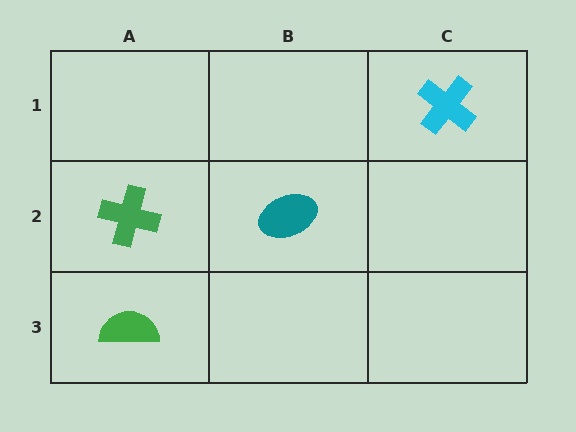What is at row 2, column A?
A green cross.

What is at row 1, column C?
A cyan cross.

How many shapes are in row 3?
1 shape.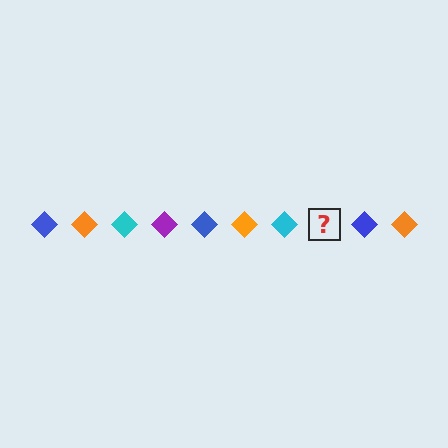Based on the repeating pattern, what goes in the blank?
The blank should be a purple diamond.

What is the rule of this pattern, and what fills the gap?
The rule is that the pattern cycles through blue, orange, cyan, purple diamonds. The gap should be filled with a purple diamond.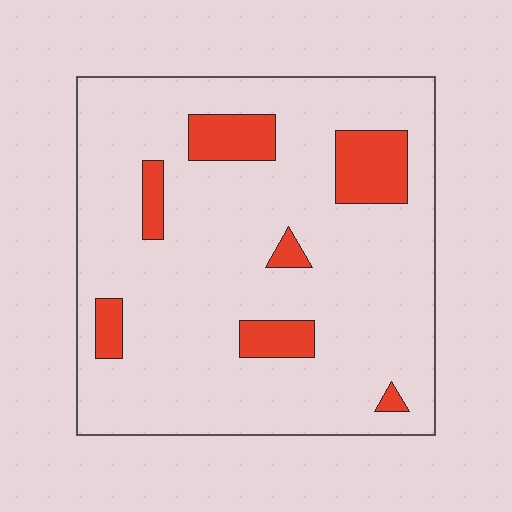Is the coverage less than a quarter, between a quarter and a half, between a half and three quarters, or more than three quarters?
Less than a quarter.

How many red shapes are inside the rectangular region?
7.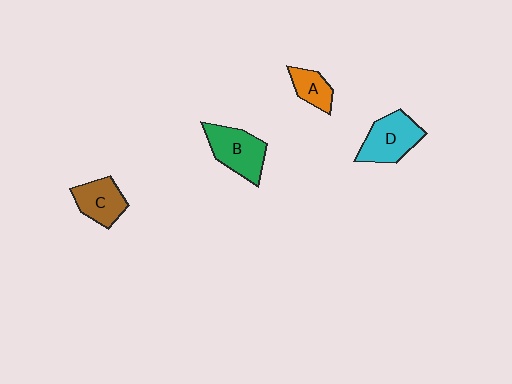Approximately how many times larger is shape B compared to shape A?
Approximately 1.8 times.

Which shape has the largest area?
Shape B (green).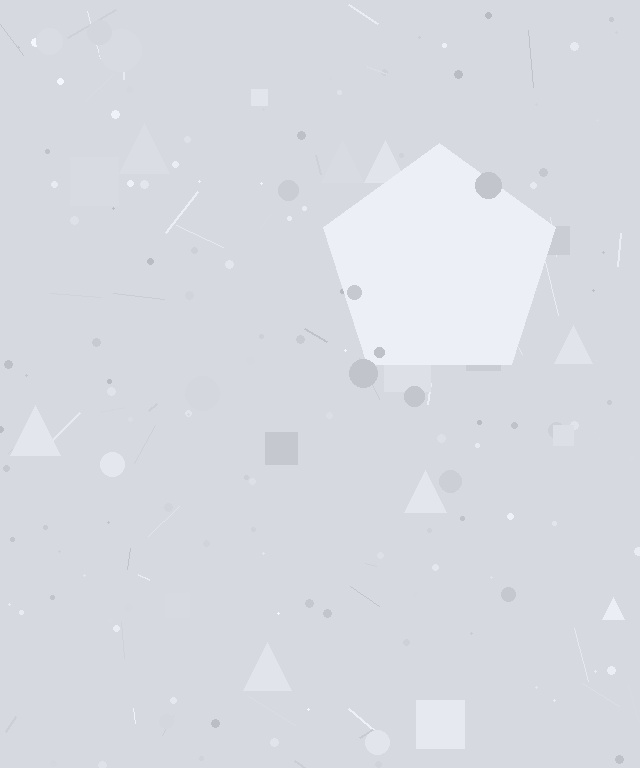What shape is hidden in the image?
A pentagon is hidden in the image.